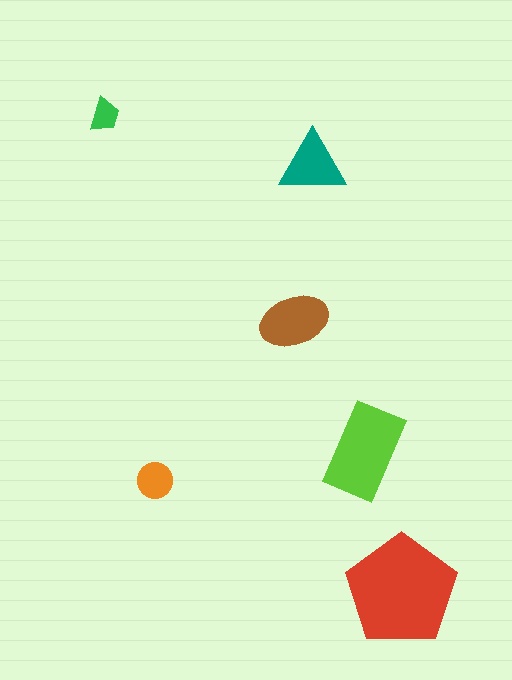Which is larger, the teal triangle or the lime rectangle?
The lime rectangle.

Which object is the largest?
The red pentagon.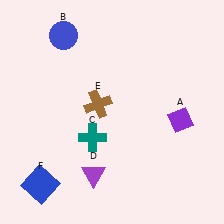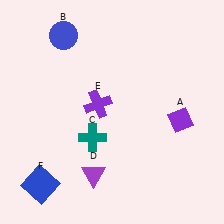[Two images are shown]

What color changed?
The cross (E) changed from brown in Image 1 to purple in Image 2.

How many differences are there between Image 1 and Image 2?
There is 1 difference between the two images.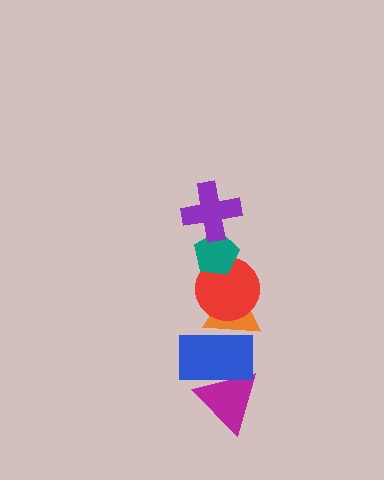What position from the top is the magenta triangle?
The magenta triangle is 6th from the top.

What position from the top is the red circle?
The red circle is 3rd from the top.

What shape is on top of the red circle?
The teal pentagon is on top of the red circle.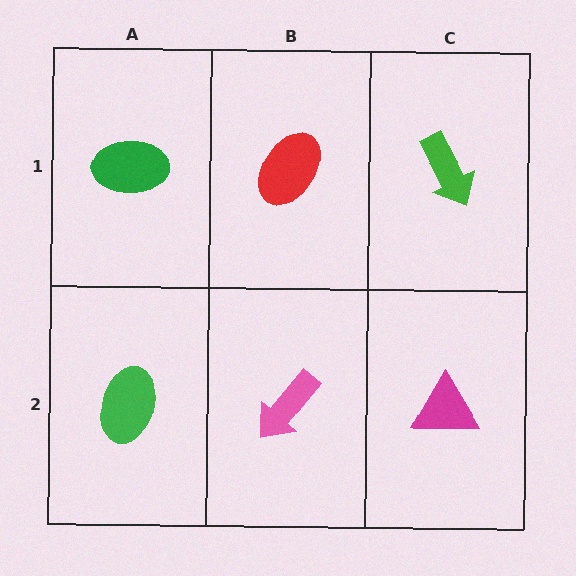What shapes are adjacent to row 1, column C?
A magenta triangle (row 2, column C), a red ellipse (row 1, column B).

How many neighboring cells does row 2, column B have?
3.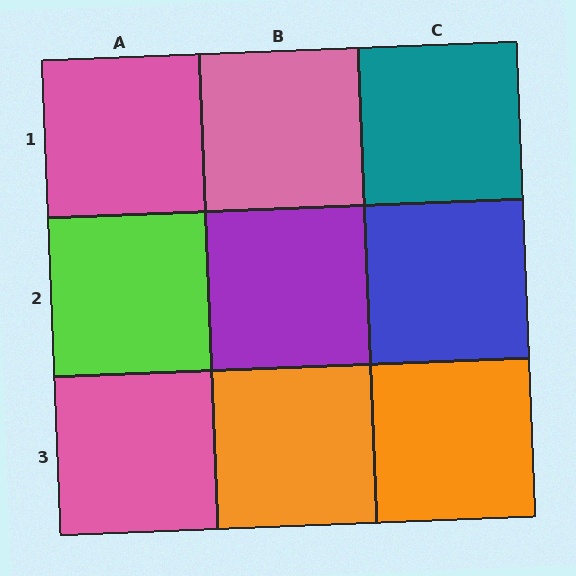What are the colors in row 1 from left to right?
Pink, pink, teal.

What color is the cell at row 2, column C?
Blue.